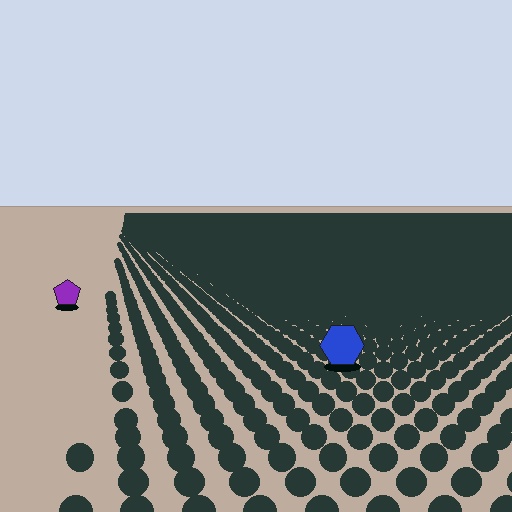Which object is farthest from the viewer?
The purple pentagon is farthest from the viewer. It appears smaller and the ground texture around it is denser.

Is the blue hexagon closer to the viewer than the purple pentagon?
Yes. The blue hexagon is closer — you can tell from the texture gradient: the ground texture is coarser near it.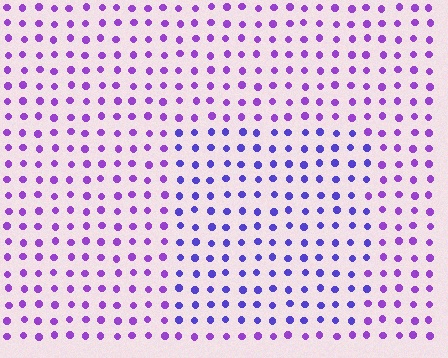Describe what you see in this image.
The image is filled with small purple elements in a uniform arrangement. A rectangle-shaped region is visible where the elements are tinted to a slightly different hue, forming a subtle color boundary.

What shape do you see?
I see a rectangle.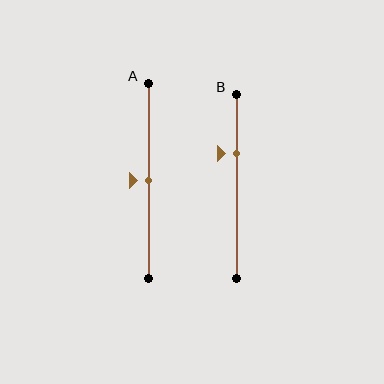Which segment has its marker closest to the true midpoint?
Segment A has its marker closest to the true midpoint.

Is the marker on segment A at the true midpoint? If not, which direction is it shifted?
Yes, the marker on segment A is at the true midpoint.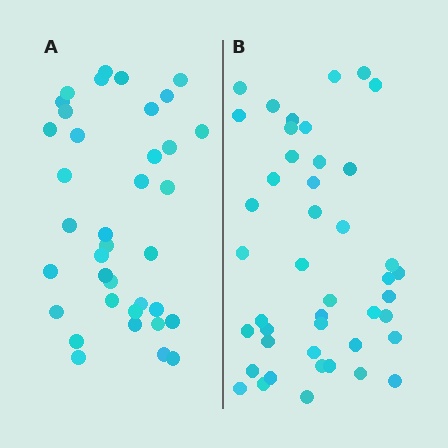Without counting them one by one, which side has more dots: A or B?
Region B (the right region) has more dots.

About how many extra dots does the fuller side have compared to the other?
Region B has roughly 8 or so more dots than region A.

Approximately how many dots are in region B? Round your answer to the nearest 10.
About 40 dots. (The exact count is 44, which rounds to 40.)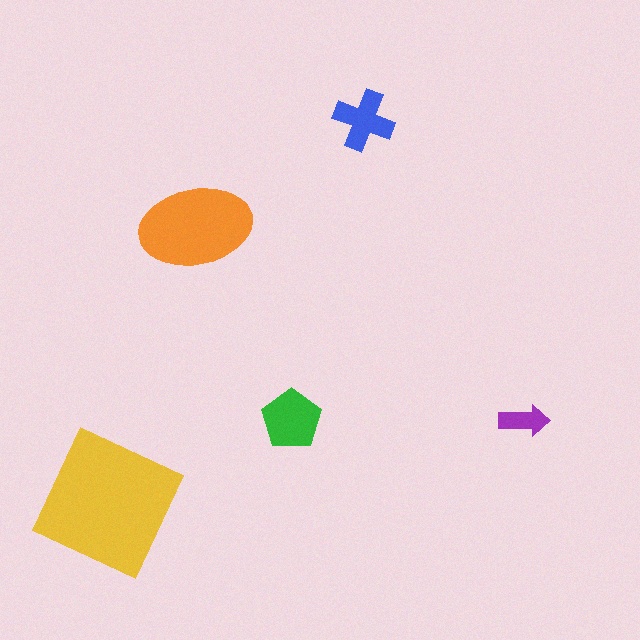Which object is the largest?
The yellow square.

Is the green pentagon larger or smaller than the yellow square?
Smaller.